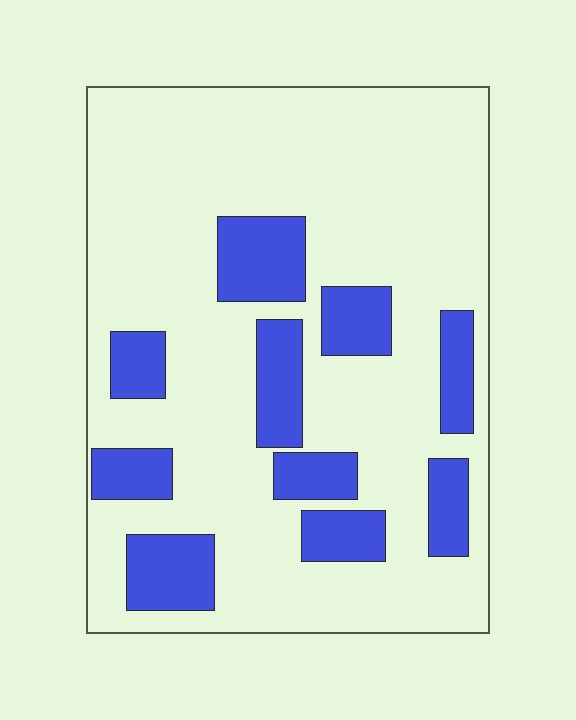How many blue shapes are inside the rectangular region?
10.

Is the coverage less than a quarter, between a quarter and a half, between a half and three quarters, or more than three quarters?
Less than a quarter.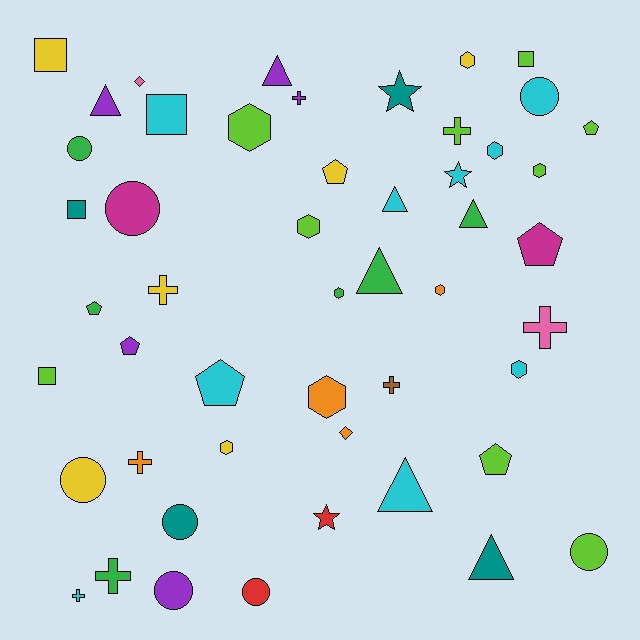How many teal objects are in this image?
There are 4 teal objects.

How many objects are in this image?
There are 50 objects.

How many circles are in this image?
There are 8 circles.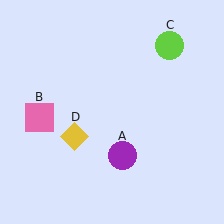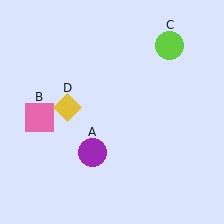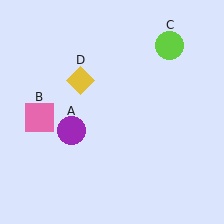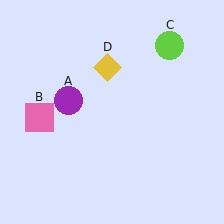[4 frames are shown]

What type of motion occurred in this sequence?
The purple circle (object A), yellow diamond (object D) rotated clockwise around the center of the scene.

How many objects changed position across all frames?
2 objects changed position: purple circle (object A), yellow diamond (object D).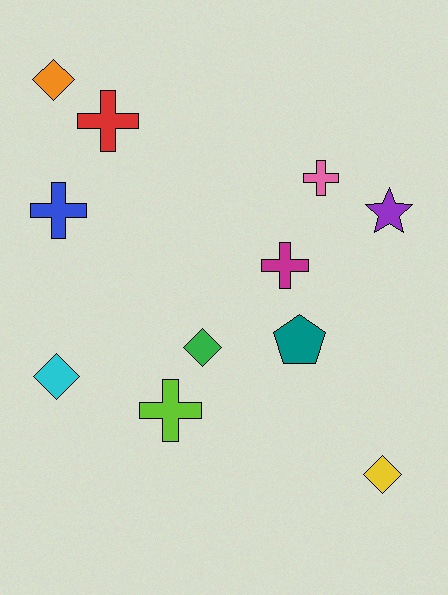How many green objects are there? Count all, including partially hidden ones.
There is 1 green object.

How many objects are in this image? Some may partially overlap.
There are 11 objects.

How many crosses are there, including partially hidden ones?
There are 5 crosses.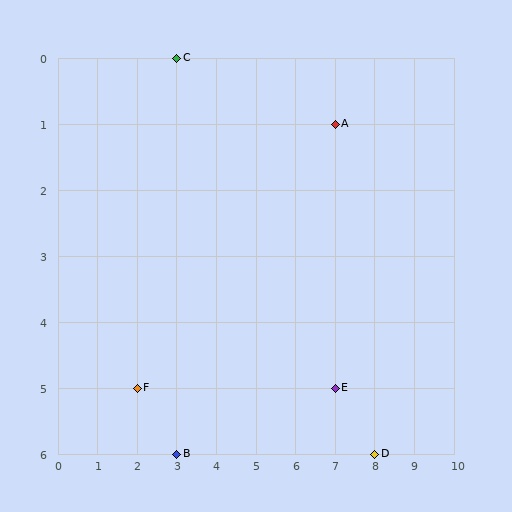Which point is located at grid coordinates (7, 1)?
Point A is at (7, 1).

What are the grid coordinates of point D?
Point D is at grid coordinates (8, 6).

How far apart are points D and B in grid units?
Points D and B are 5 columns apart.